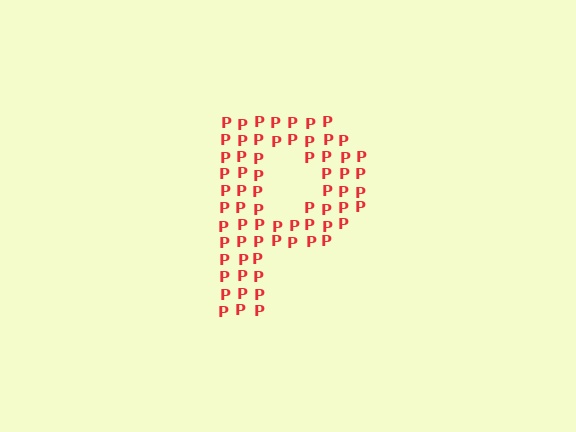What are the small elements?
The small elements are letter P's.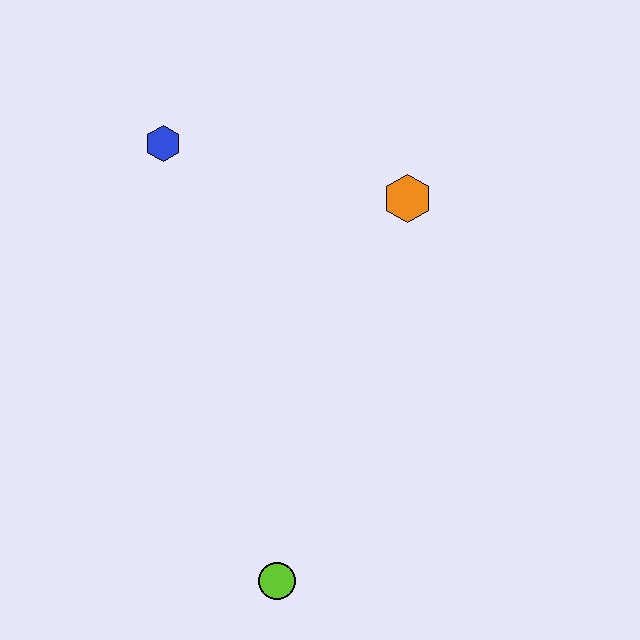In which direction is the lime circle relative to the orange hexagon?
The lime circle is below the orange hexagon.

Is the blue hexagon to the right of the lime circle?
No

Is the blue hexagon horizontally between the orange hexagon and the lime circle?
No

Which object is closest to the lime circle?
The orange hexagon is closest to the lime circle.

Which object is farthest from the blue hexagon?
The lime circle is farthest from the blue hexagon.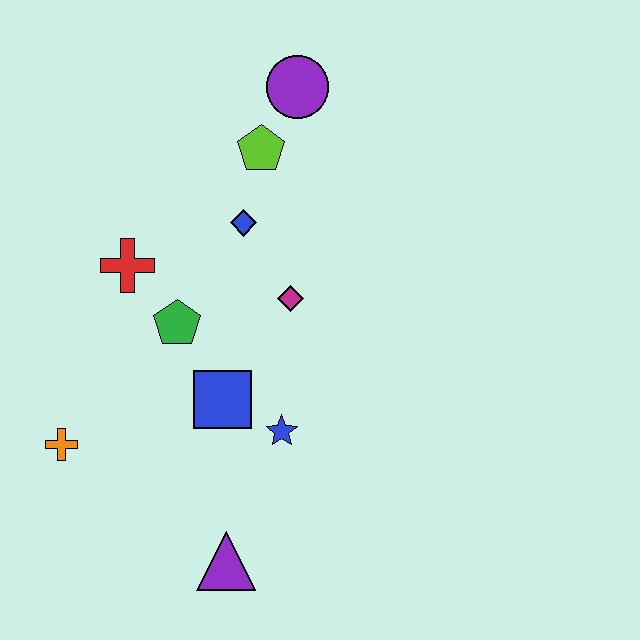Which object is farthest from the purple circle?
The purple triangle is farthest from the purple circle.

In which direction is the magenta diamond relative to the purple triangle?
The magenta diamond is above the purple triangle.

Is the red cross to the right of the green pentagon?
No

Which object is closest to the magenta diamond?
The blue diamond is closest to the magenta diamond.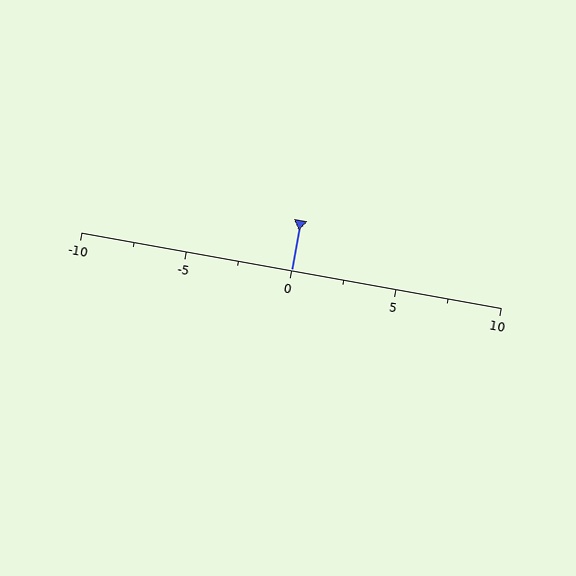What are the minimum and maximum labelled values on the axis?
The axis runs from -10 to 10.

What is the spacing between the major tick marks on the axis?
The major ticks are spaced 5 apart.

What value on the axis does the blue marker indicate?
The marker indicates approximately 0.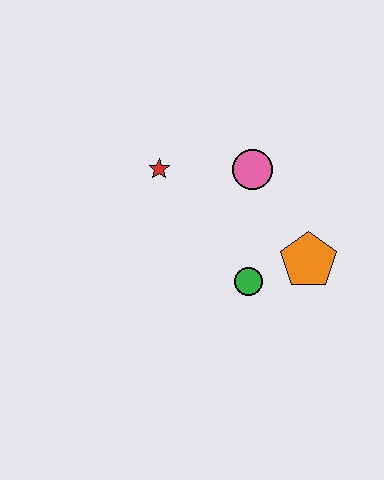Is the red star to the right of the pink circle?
No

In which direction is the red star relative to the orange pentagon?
The red star is to the left of the orange pentagon.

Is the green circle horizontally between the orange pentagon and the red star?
Yes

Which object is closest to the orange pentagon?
The green circle is closest to the orange pentagon.